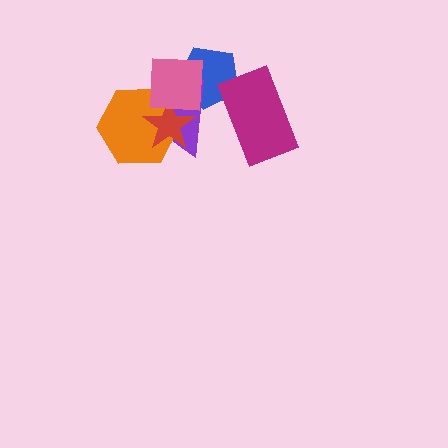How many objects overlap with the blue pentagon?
3 objects overlap with the blue pentagon.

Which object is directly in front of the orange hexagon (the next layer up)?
The red star is directly in front of the orange hexagon.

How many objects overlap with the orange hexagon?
3 objects overlap with the orange hexagon.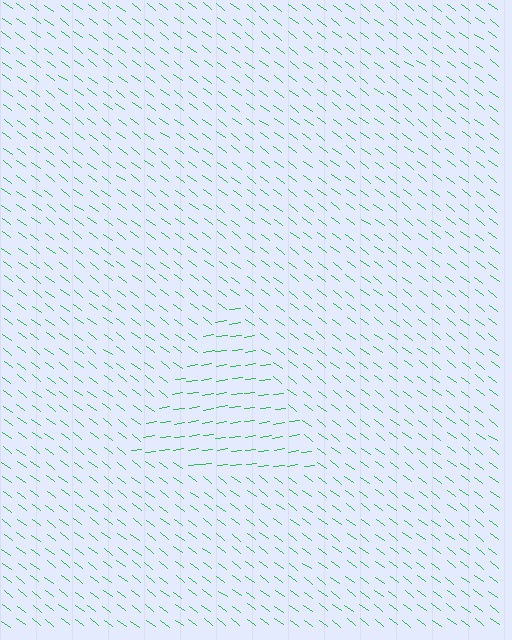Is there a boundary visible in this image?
Yes, there is a texture boundary formed by a change in line orientation.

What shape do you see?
I see a triangle.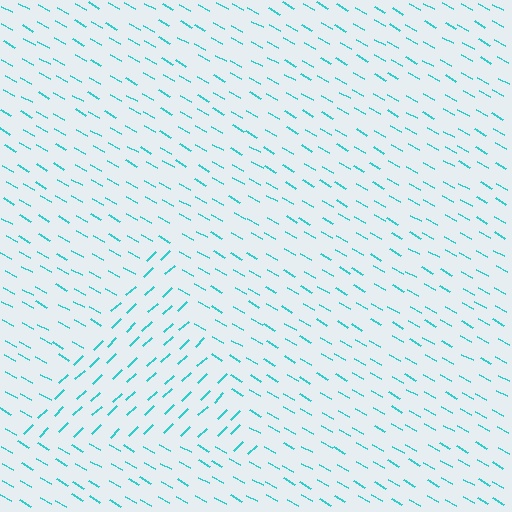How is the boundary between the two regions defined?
The boundary is defined purely by a change in line orientation (approximately 73 degrees difference). All lines are the same color and thickness.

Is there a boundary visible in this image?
Yes, there is a texture boundary formed by a change in line orientation.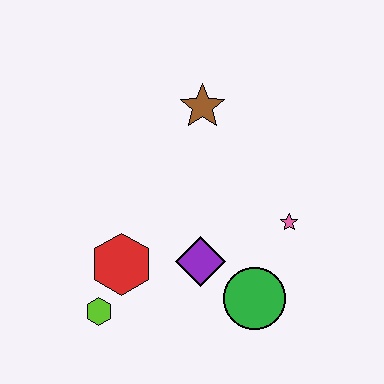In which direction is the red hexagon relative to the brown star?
The red hexagon is below the brown star.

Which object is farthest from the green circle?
The brown star is farthest from the green circle.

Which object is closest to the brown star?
The pink star is closest to the brown star.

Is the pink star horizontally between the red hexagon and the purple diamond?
No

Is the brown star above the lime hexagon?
Yes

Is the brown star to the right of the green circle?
No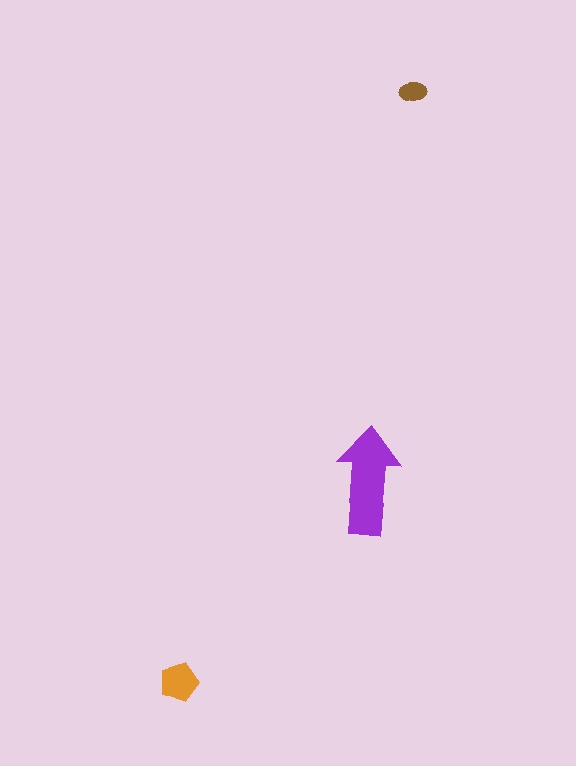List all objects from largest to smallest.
The purple arrow, the orange pentagon, the brown ellipse.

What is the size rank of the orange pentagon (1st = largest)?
2nd.